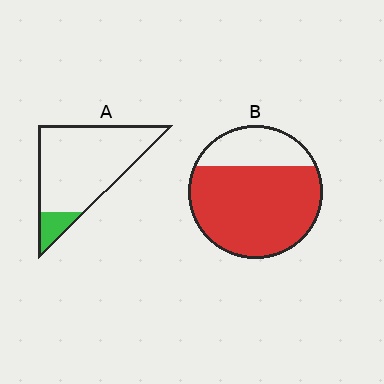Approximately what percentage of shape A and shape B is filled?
A is approximately 10% and B is approximately 75%.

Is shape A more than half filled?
No.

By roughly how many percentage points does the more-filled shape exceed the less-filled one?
By roughly 60 percentage points (B over A).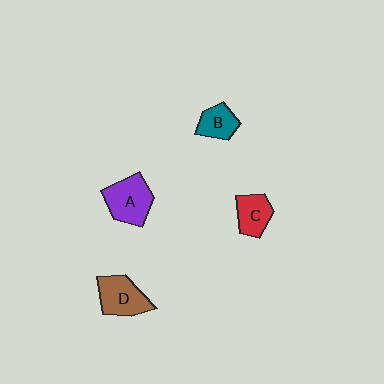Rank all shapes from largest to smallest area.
From largest to smallest: A (purple), D (brown), C (red), B (teal).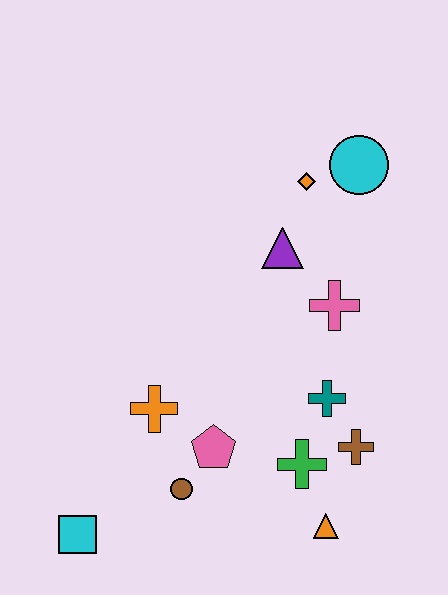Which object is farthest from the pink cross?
The cyan square is farthest from the pink cross.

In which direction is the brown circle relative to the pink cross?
The brown circle is below the pink cross.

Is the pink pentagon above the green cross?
Yes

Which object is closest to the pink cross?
The purple triangle is closest to the pink cross.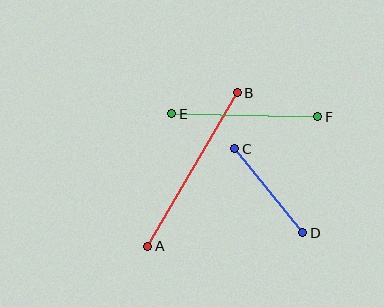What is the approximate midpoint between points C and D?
The midpoint is at approximately (269, 191) pixels.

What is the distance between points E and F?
The distance is approximately 146 pixels.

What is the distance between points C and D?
The distance is approximately 108 pixels.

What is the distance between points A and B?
The distance is approximately 177 pixels.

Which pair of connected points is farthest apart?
Points A and B are farthest apart.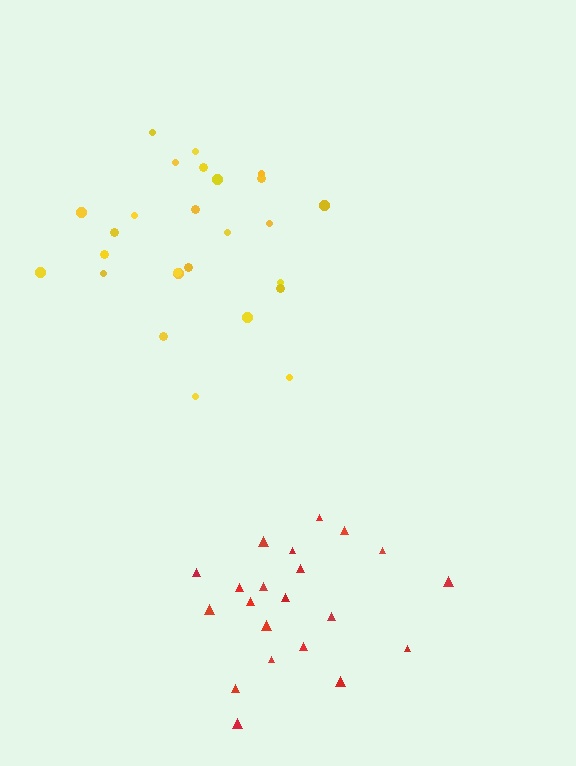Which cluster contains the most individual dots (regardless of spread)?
Yellow (26).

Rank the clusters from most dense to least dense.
yellow, red.